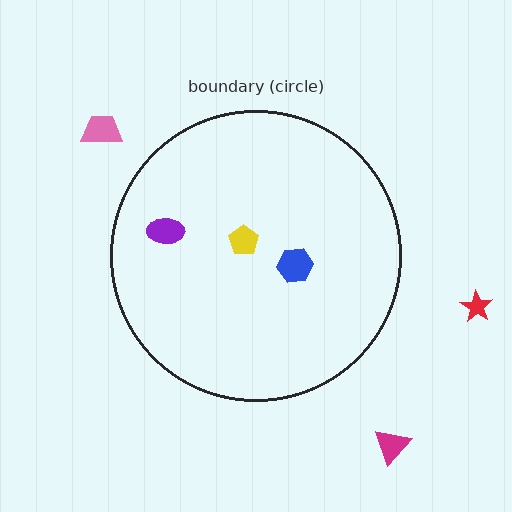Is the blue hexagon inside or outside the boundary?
Inside.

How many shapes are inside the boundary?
3 inside, 3 outside.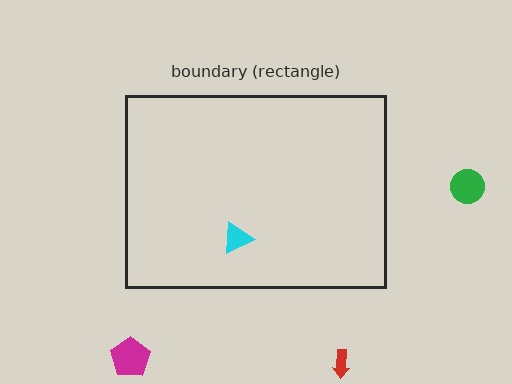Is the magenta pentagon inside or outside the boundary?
Outside.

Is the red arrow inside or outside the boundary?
Outside.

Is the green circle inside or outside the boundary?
Outside.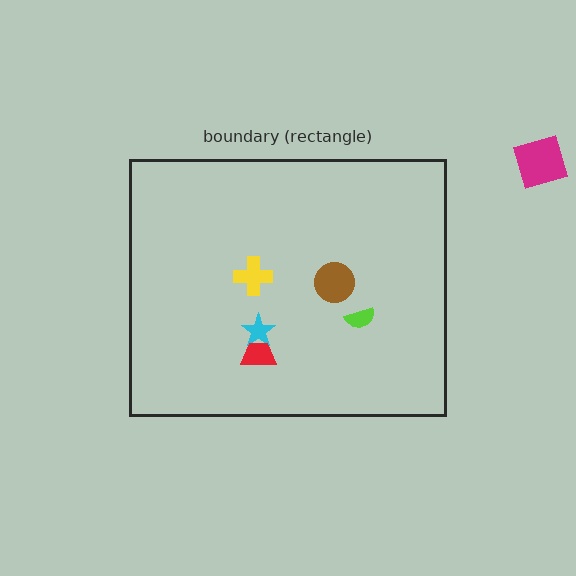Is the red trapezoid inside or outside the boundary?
Inside.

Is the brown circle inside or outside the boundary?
Inside.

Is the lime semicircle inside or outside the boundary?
Inside.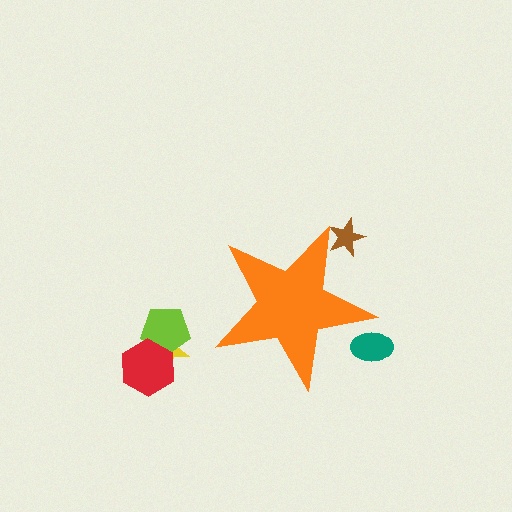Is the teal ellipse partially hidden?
Yes, the teal ellipse is partially hidden behind the orange star.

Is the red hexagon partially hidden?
No, the red hexagon is fully visible.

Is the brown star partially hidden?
Yes, the brown star is partially hidden behind the orange star.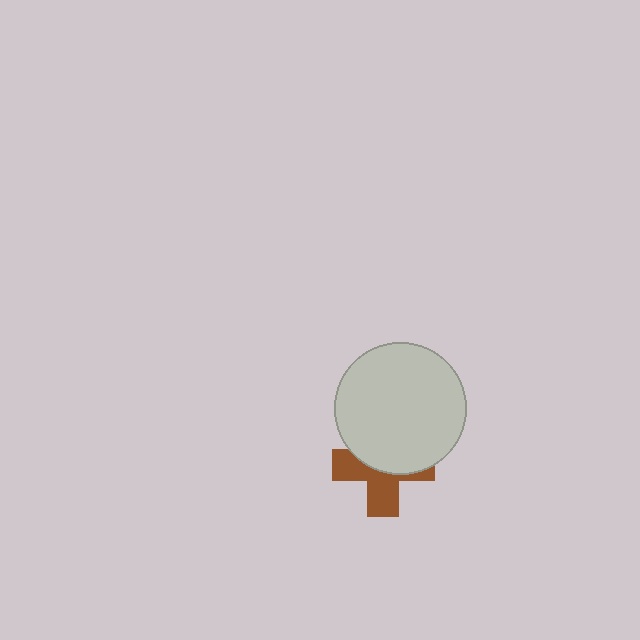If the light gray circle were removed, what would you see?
You would see the complete brown cross.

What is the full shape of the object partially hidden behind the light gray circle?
The partially hidden object is a brown cross.